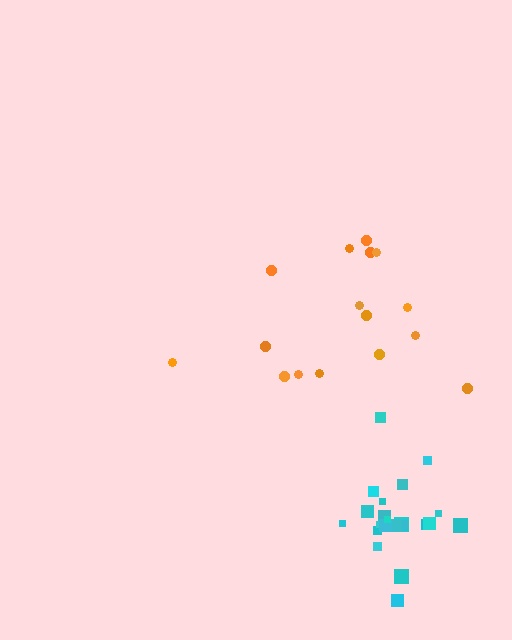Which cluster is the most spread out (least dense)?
Orange.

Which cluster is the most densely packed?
Cyan.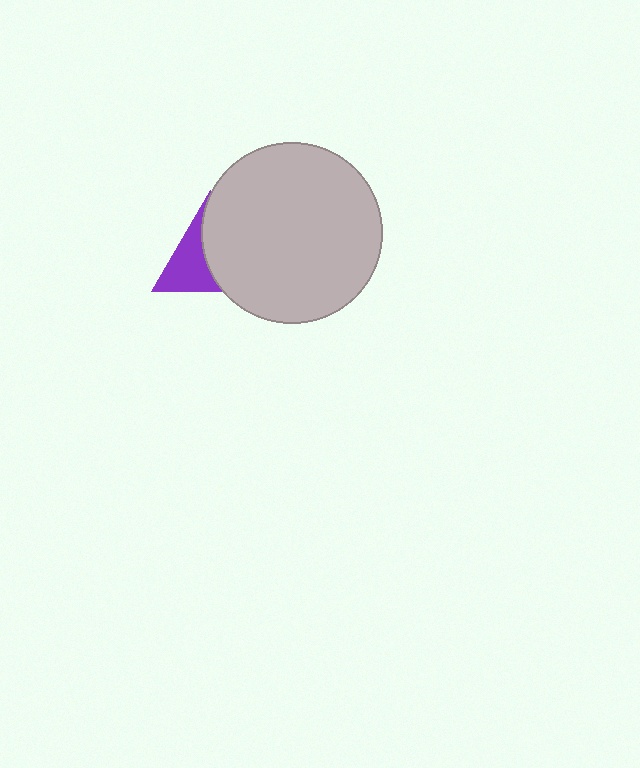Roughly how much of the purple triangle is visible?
A small part of it is visible (roughly 43%).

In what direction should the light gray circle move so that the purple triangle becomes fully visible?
The light gray circle should move right. That is the shortest direction to clear the overlap and leave the purple triangle fully visible.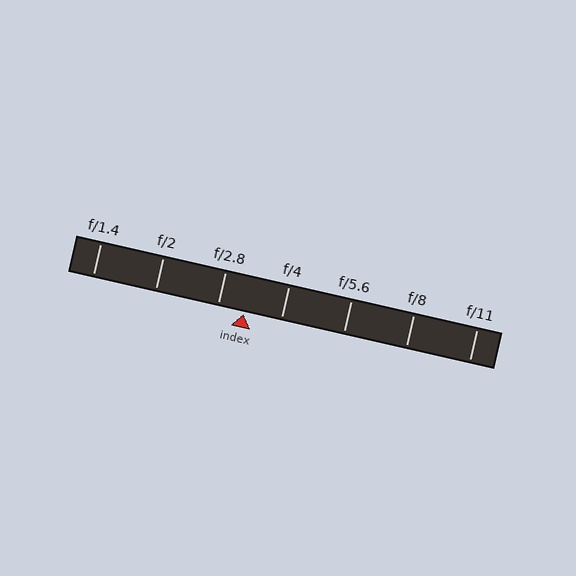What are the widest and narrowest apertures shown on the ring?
The widest aperture shown is f/1.4 and the narrowest is f/11.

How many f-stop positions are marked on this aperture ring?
There are 7 f-stop positions marked.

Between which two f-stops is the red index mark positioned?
The index mark is between f/2.8 and f/4.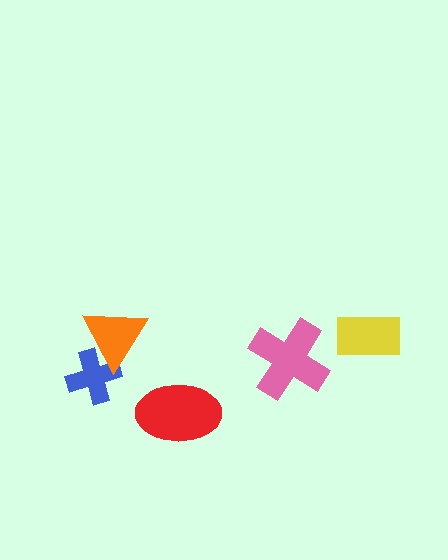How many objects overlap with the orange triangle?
1 object overlaps with the orange triangle.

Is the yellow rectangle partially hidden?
No, no other shape covers it.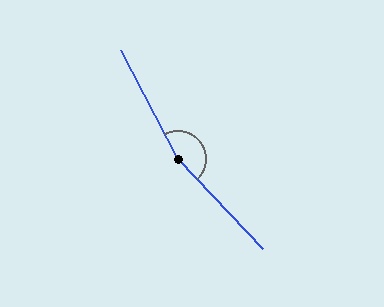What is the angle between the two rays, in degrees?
Approximately 164 degrees.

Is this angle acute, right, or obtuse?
It is obtuse.